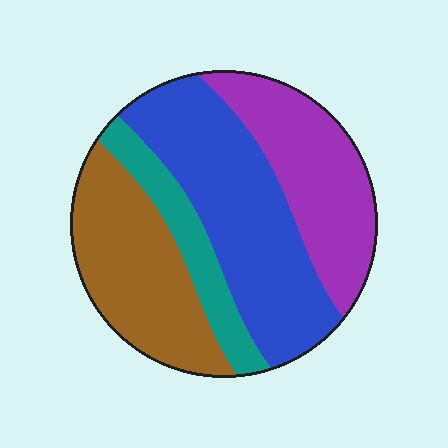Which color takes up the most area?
Blue, at roughly 35%.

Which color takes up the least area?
Teal, at roughly 15%.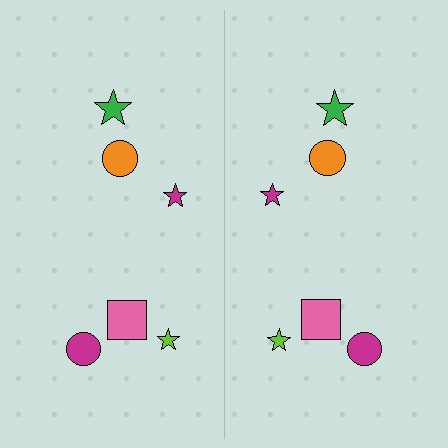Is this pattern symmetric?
Yes, this pattern has bilateral (reflection) symmetry.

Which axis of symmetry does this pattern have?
The pattern has a vertical axis of symmetry running through the center of the image.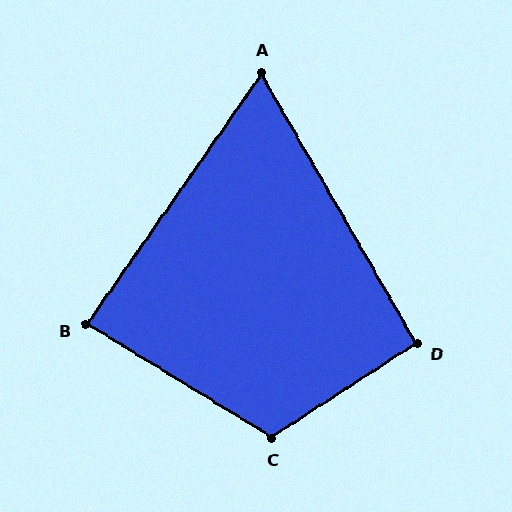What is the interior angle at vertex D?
Approximately 93 degrees (approximately right).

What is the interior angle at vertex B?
Approximately 87 degrees (approximately right).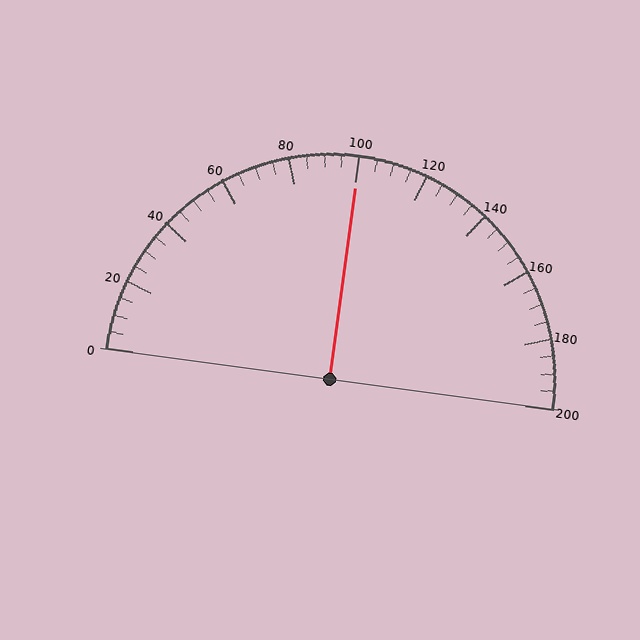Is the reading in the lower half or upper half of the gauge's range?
The reading is in the upper half of the range (0 to 200).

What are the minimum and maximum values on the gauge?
The gauge ranges from 0 to 200.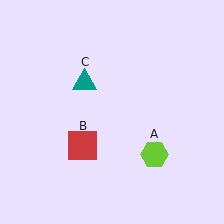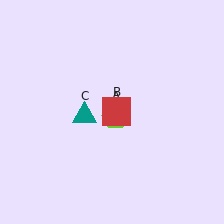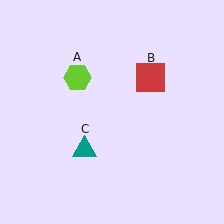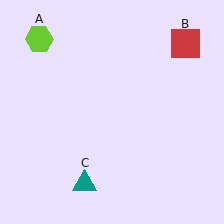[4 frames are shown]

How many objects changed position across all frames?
3 objects changed position: lime hexagon (object A), red square (object B), teal triangle (object C).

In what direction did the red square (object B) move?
The red square (object B) moved up and to the right.